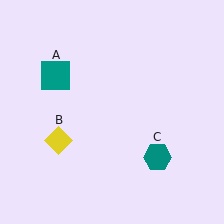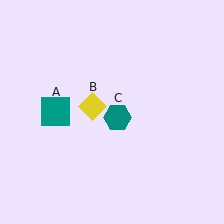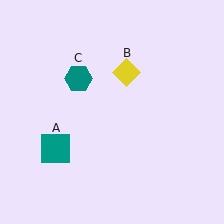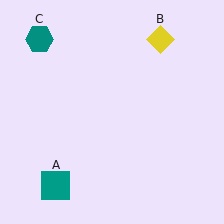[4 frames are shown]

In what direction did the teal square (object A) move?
The teal square (object A) moved down.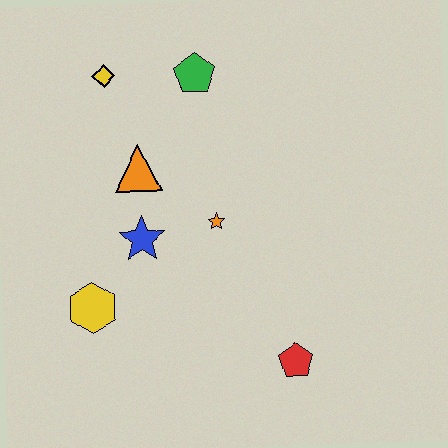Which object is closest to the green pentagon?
The yellow diamond is closest to the green pentagon.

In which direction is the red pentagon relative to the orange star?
The red pentagon is below the orange star.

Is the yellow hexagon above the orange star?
No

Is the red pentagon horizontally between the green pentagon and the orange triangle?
No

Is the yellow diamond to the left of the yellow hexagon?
No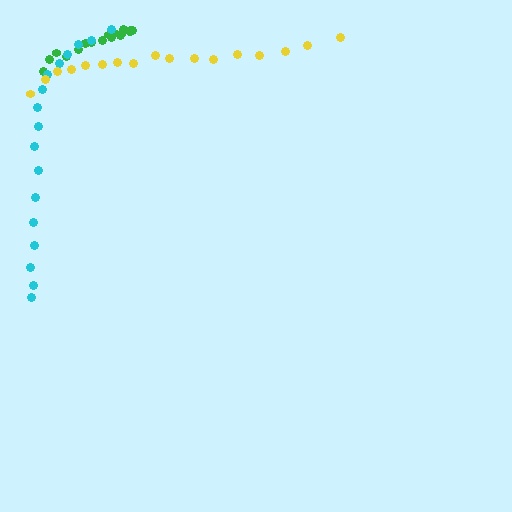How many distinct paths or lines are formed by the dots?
There are 3 distinct paths.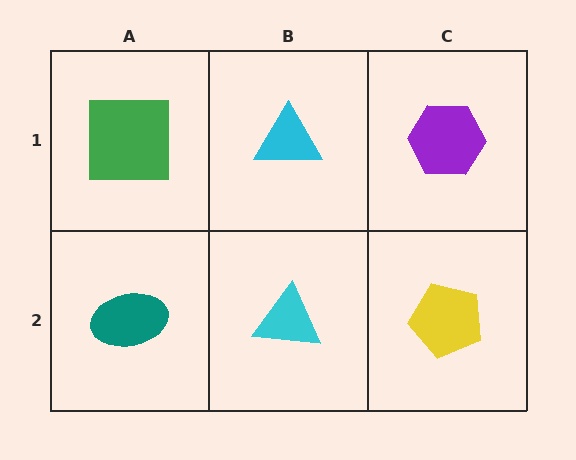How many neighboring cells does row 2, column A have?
2.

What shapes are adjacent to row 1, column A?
A teal ellipse (row 2, column A), a cyan triangle (row 1, column B).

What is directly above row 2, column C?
A purple hexagon.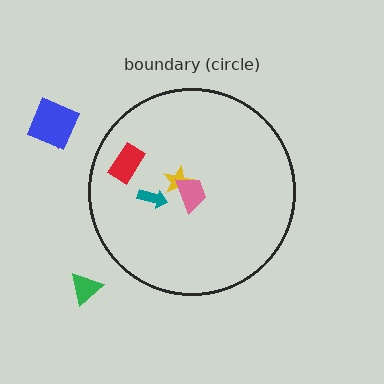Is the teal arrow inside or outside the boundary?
Inside.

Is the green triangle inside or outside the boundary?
Outside.